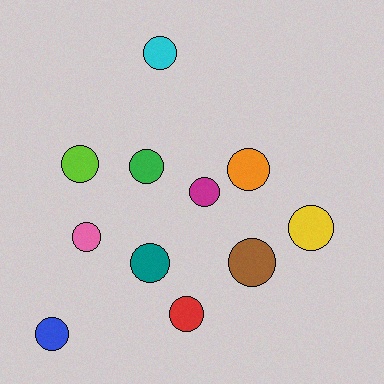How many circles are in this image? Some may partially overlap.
There are 11 circles.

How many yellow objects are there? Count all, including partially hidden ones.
There is 1 yellow object.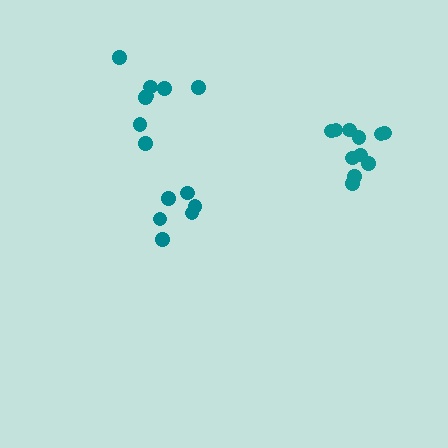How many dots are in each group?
Group 1: 6 dots, Group 2: 11 dots, Group 3: 8 dots (25 total).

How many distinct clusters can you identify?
There are 3 distinct clusters.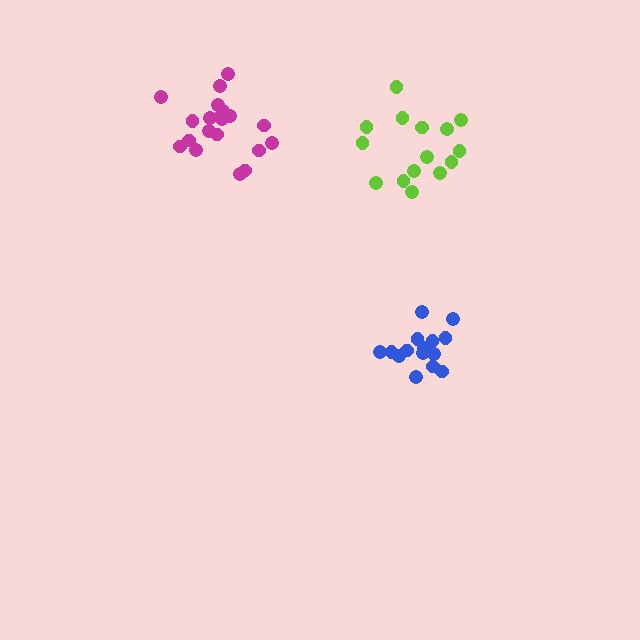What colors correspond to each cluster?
The clusters are colored: lime, blue, magenta.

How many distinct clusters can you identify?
There are 3 distinct clusters.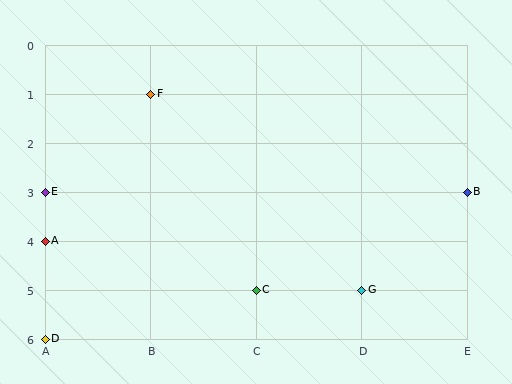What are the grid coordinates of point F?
Point F is at grid coordinates (B, 1).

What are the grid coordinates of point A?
Point A is at grid coordinates (A, 4).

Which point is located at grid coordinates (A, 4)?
Point A is at (A, 4).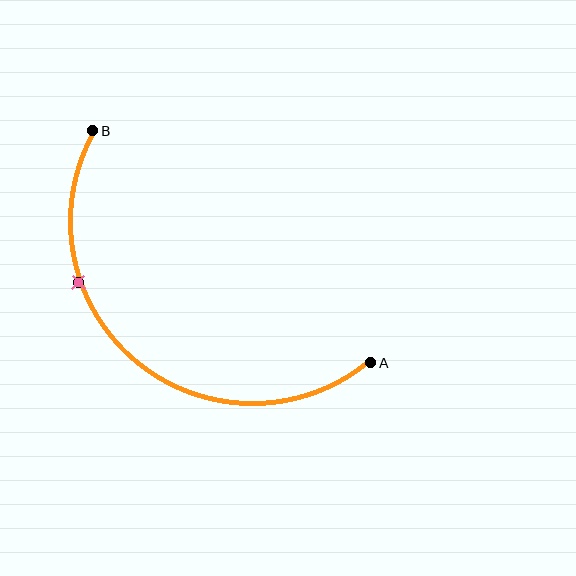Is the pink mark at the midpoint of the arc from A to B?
No. The pink mark lies on the arc but is closer to endpoint B. The arc midpoint would be at the point on the curve equidistant along the arc from both A and B.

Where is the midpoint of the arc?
The arc midpoint is the point on the curve farthest from the straight line joining A and B. It sits below and to the left of that line.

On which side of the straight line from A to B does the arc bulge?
The arc bulges below and to the left of the straight line connecting A and B.